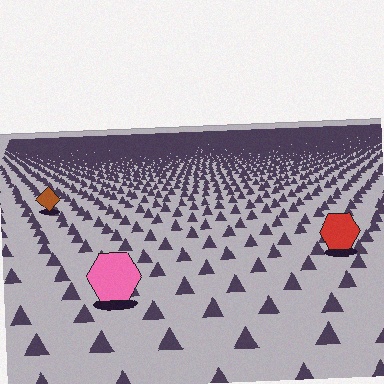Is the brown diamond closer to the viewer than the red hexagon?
No. The red hexagon is closer — you can tell from the texture gradient: the ground texture is coarser near it.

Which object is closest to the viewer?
The pink hexagon is closest. The texture marks near it are larger and more spread out.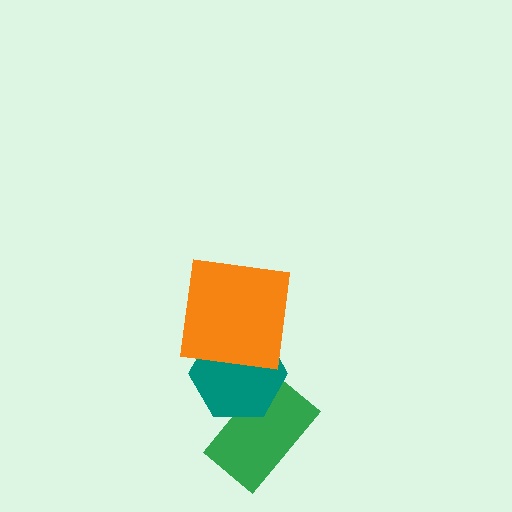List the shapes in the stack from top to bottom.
From top to bottom: the orange square, the teal hexagon, the green rectangle.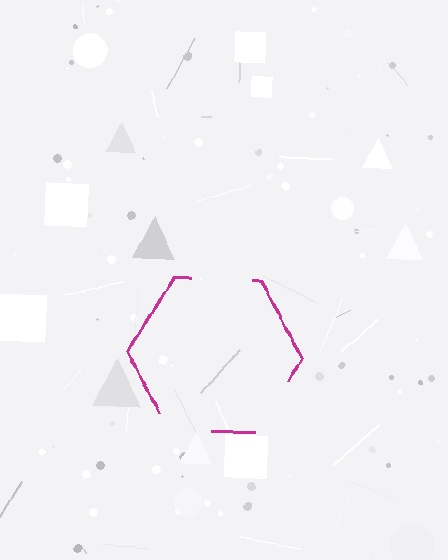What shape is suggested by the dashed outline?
The dashed outline suggests a hexagon.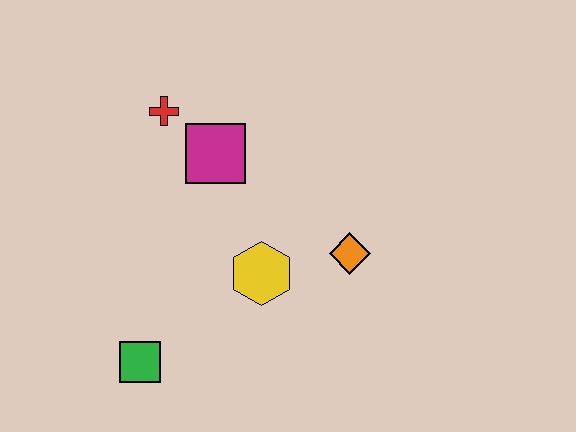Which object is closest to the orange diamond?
The yellow hexagon is closest to the orange diamond.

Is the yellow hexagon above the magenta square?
No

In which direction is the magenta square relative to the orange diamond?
The magenta square is to the left of the orange diamond.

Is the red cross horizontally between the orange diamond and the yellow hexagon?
No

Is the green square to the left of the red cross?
Yes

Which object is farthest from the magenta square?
The green square is farthest from the magenta square.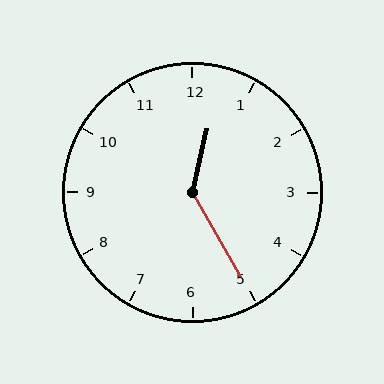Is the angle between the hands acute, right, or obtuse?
It is obtuse.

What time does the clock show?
12:25.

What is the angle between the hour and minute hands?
Approximately 138 degrees.